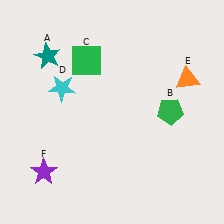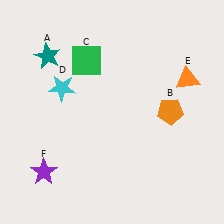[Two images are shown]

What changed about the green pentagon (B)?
In Image 1, B is green. In Image 2, it changed to orange.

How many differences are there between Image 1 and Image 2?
There is 1 difference between the two images.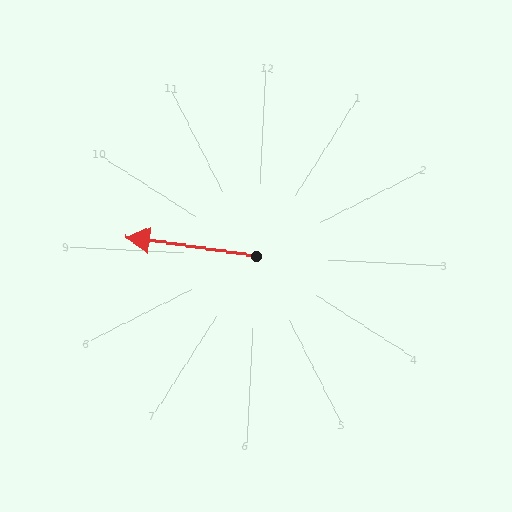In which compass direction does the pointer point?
West.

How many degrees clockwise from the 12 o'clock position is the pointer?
Approximately 275 degrees.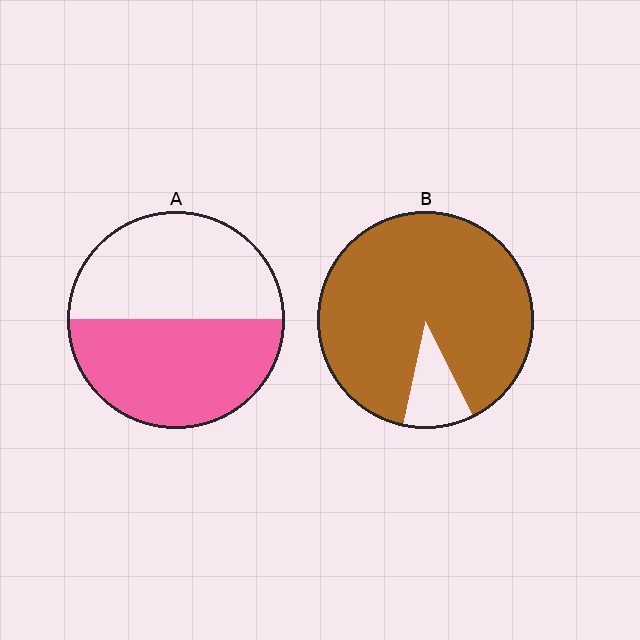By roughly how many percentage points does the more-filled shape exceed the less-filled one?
By roughly 40 percentage points (B over A).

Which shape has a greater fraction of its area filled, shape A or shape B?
Shape B.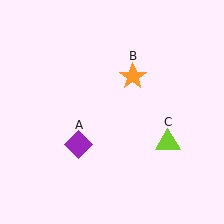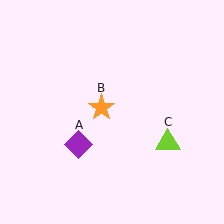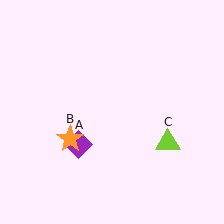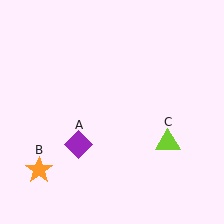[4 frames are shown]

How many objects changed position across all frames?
1 object changed position: orange star (object B).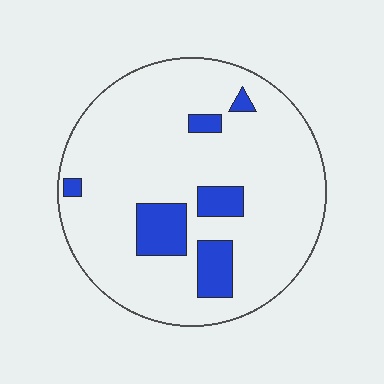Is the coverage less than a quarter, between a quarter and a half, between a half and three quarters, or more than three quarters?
Less than a quarter.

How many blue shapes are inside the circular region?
6.